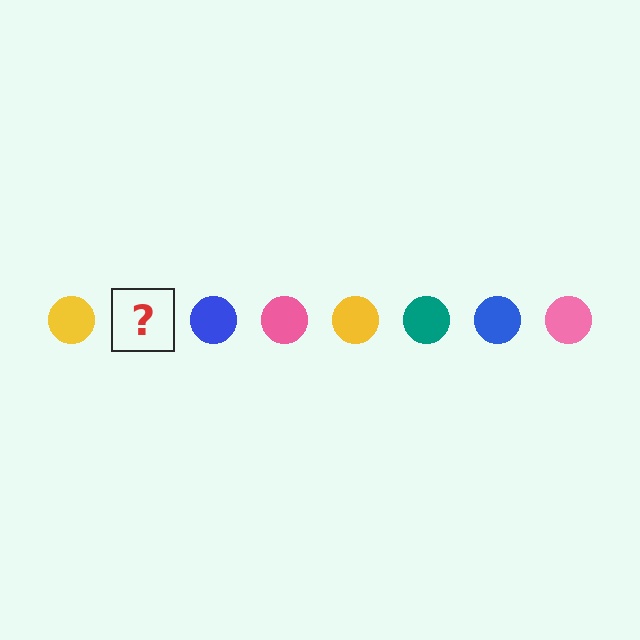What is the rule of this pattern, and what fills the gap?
The rule is that the pattern cycles through yellow, teal, blue, pink circles. The gap should be filled with a teal circle.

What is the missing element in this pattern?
The missing element is a teal circle.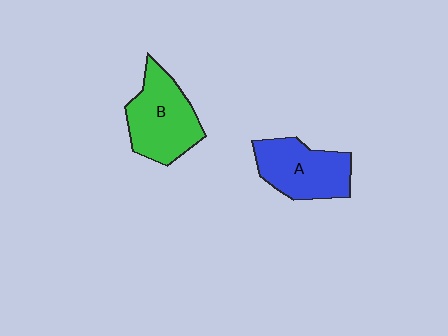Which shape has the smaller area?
Shape A (blue).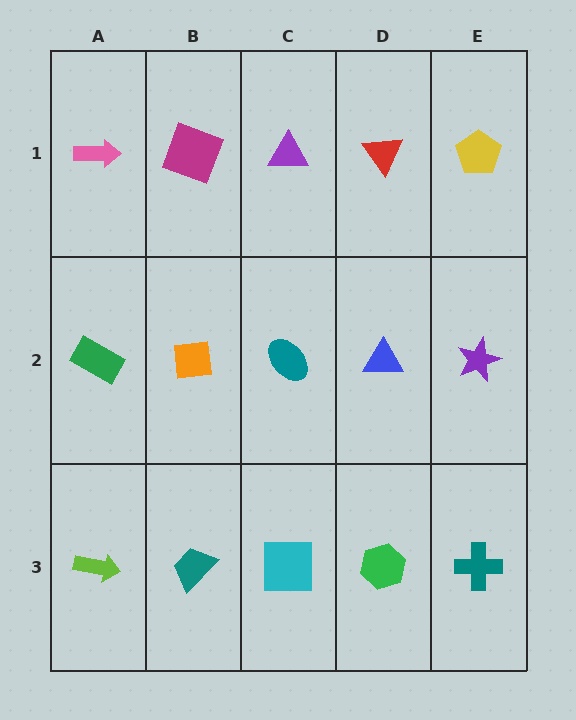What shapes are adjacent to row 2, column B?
A magenta square (row 1, column B), a teal trapezoid (row 3, column B), a green rectangle (row 2, column A), a teal ellipse (row 2, column C).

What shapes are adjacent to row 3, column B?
An orange square (row 2, column B), a lime arrow (row 3, column A), a cyan square (row 3, column C).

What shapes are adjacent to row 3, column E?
A purple star (row 2, column E), a green hexagon (row 3, column D).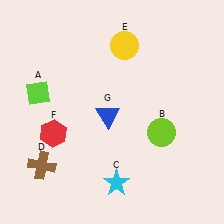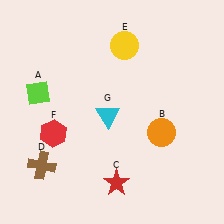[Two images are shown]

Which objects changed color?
B changed from lime to orange. C changed from cyan to red. G changed from blue to cyan.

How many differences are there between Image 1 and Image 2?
There are 3 differences between the two images.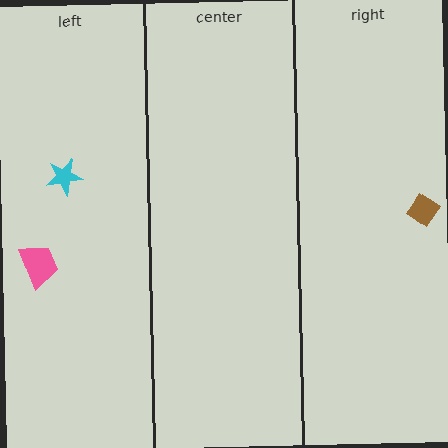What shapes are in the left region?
The pink trapezoid, the cyan star.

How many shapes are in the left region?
2.